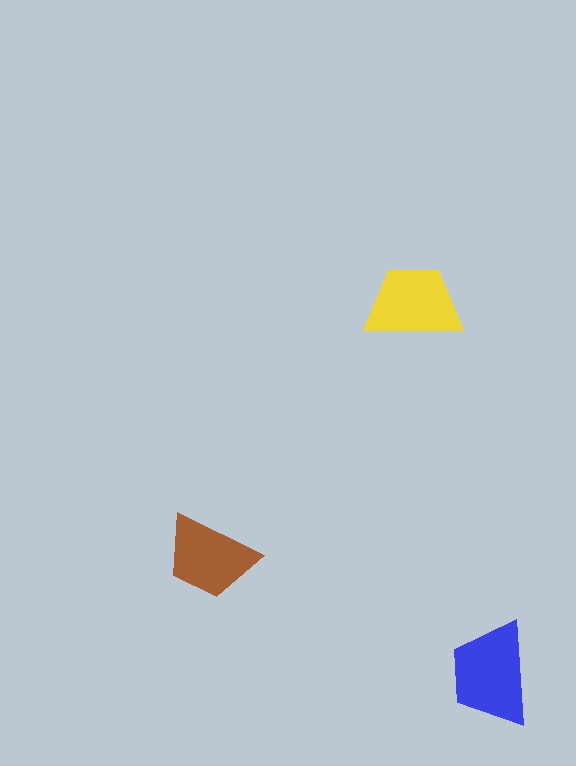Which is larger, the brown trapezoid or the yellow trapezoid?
The yellow one.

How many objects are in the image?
There are 3 objects in the image.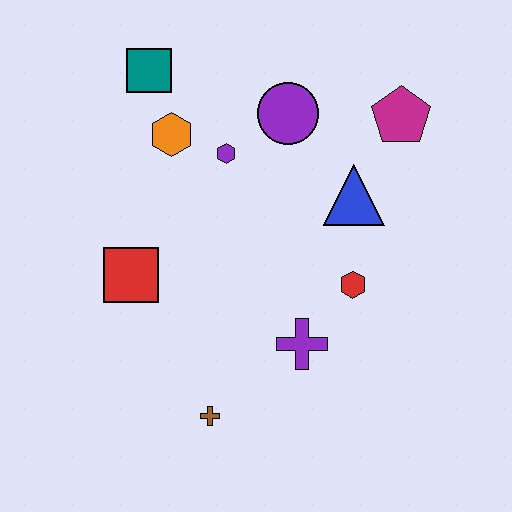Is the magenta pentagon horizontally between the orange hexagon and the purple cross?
No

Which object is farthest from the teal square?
The brown cross is farthest from the teal square.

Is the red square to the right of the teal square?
No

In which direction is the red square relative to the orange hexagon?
The red square is below the orange hexagon.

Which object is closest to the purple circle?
The purple hexagon is closest to the purple circle.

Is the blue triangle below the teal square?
Yes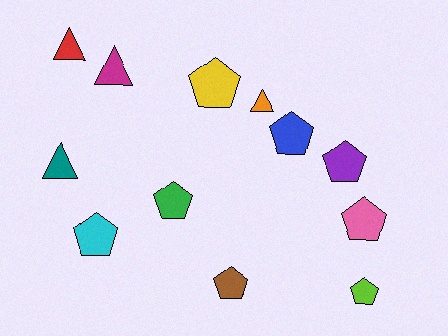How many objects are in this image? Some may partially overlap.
There are 12 objects.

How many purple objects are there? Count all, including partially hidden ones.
There is 1 purple object.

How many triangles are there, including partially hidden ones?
There are 4 triangles.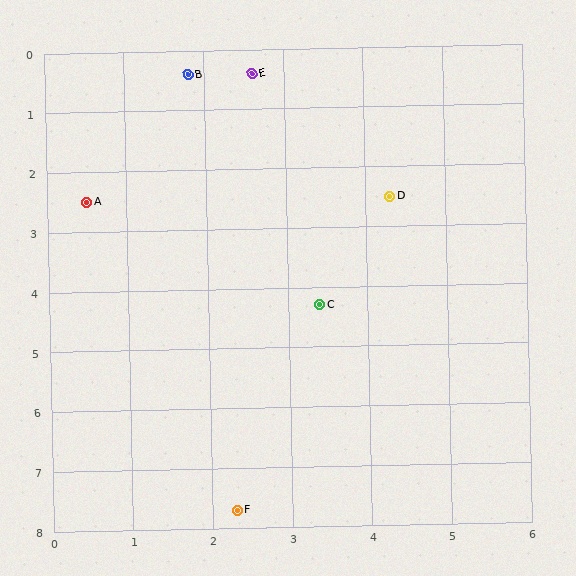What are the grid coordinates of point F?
Point F is at approximately (2.3, 7.7).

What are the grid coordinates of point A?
Point A is at approximately (0.5, 2.5).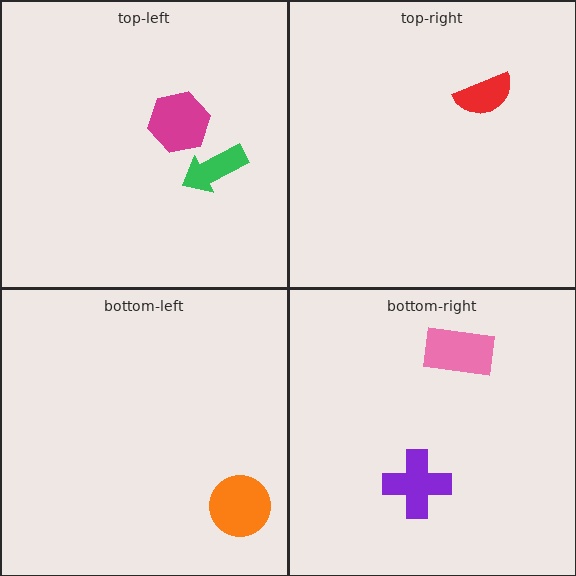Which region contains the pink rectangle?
The bottom-right region.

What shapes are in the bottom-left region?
The orange circle.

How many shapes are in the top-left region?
2.